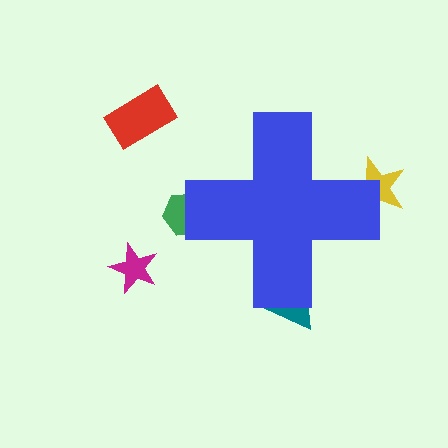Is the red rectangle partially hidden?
No, the red rectangle is fully visible.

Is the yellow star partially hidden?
Yes, the yellow star is partially hidden behind the blue cross.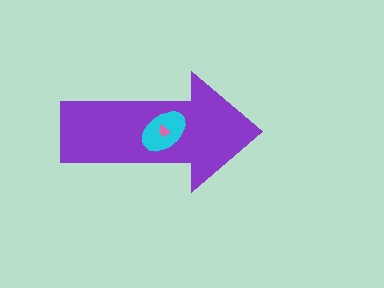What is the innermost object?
The pink trapezoid.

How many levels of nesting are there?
3.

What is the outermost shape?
The purple arrow.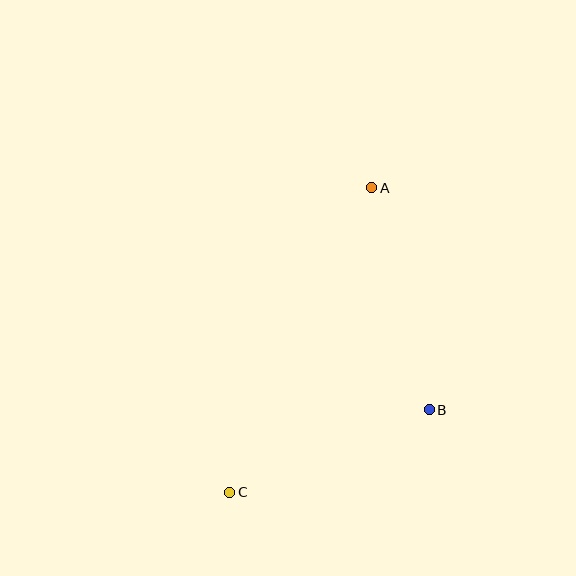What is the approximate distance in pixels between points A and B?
The distance between A and B is approximately 230 pixels.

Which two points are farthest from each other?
Points A and C are farthest from each other.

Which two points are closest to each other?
Points B and C are closest to each other.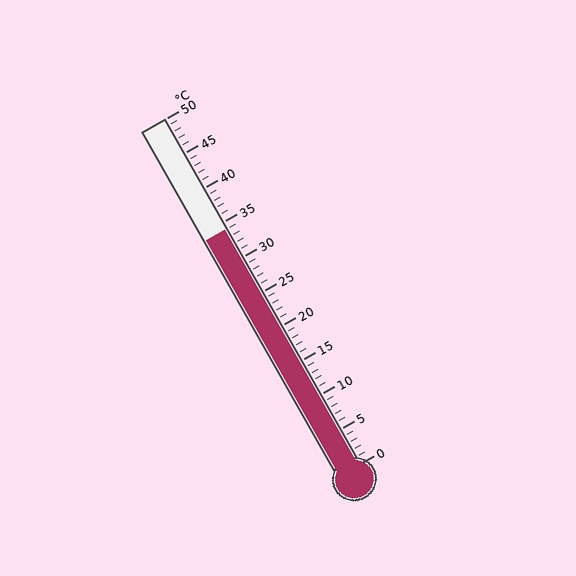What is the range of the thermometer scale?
The thermometer scale ranges from 0°C to 50°C.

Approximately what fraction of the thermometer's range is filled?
The thermometer is filled to approximately 70% of its range.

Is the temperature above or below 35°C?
The temperature is below 35°C.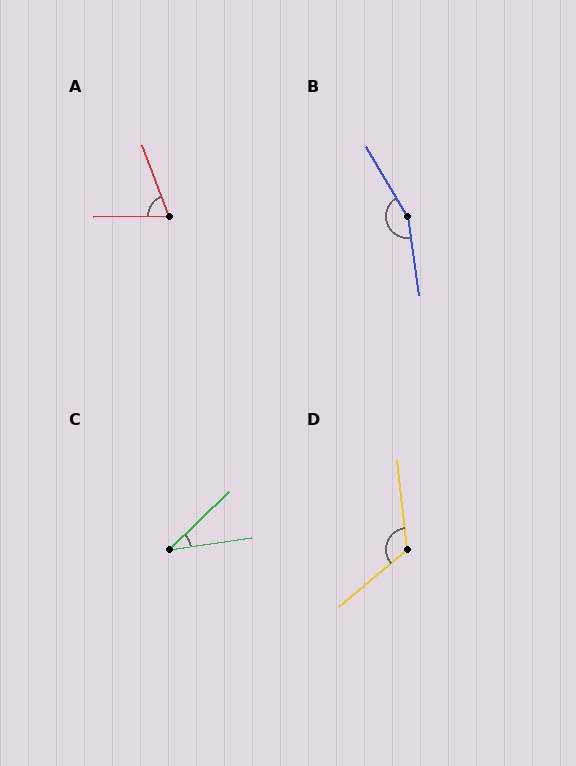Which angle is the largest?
B, at approximately 157 degrees.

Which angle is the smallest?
C, at approximately 35 degrees.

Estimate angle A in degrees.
Approximately 70 degrees.